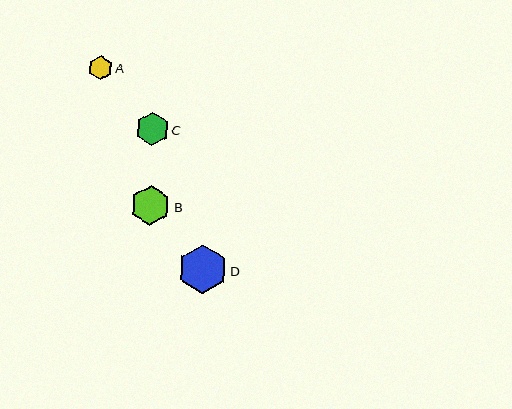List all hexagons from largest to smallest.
From largest to smallest: D, B, C, A.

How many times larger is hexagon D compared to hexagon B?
Hexagon D is approximately 1.2 times the size of hexagon B.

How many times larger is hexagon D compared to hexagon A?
Hexagon D is approximately 2.0 times the size of hexagon A.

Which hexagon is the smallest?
Hexagon A is the smallest with a size of approximately 24 pixels.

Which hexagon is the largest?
Hexagon D is the largest with a size of approximately 49 pixels.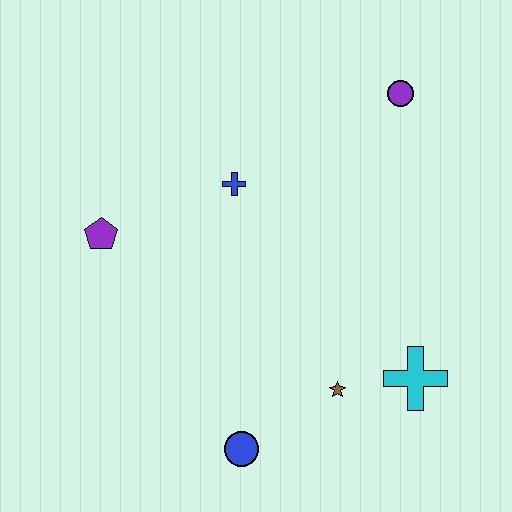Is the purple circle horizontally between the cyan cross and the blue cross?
Yes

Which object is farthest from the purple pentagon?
The cyan cross is farthest from the purple pentagon.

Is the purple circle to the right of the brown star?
Yes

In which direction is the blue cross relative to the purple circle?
The blue cross is to the left of the purple circle.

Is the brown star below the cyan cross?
Yes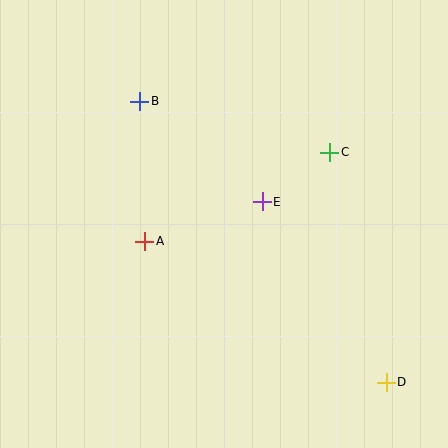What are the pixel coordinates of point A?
Point A is at (145, 241).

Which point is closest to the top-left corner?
Point B is closest to the top-left corner.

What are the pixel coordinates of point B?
Point B is at (140, 101).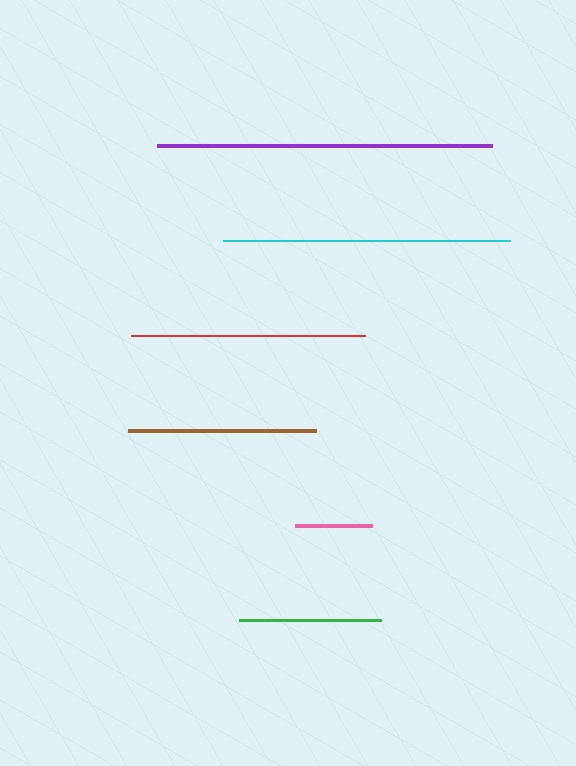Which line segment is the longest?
The purple line is the longest at approximately 335 pixels.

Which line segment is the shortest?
The pink line is the shortest at approximately 77 pixels.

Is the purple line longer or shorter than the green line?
The purple line is longer than the green line.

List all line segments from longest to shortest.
From longest to shortest: purple, cyan, red, brown, green, pink.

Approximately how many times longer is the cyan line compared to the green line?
The cyan line is approximately 2.0 times the length of the green line.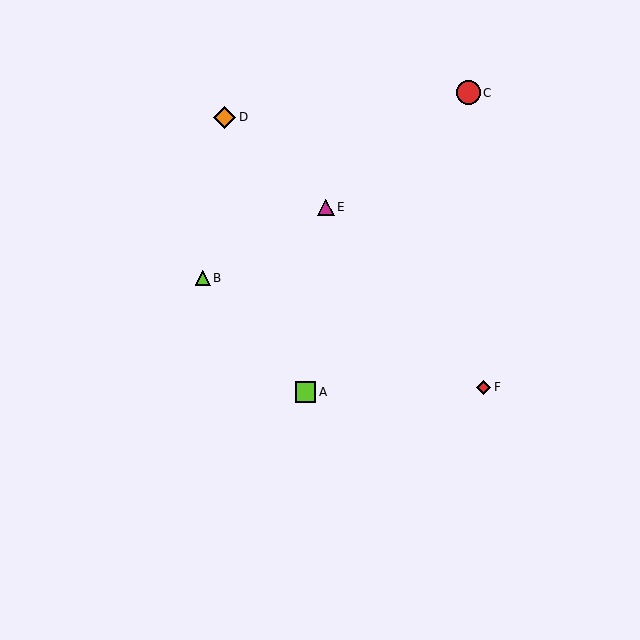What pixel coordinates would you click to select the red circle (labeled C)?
Click at (468, 93) to select the red circle C.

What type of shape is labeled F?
Shape F is a red diamond.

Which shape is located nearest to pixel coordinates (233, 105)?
The orange diamond (labeled D) at (224, 117) is nearest to that location.